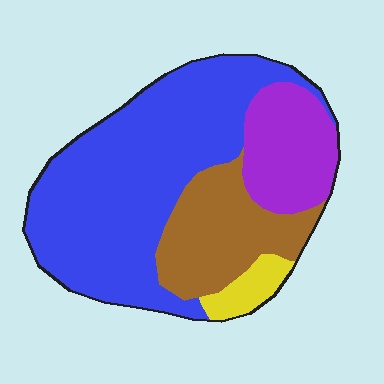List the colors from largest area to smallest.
From largest to smallest: blue, brown, purple, yellow.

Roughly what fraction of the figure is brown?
Brown takes up about one fifth (1/5) of the figure.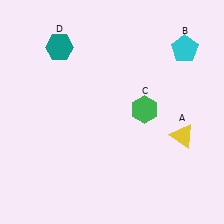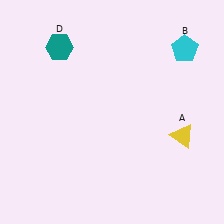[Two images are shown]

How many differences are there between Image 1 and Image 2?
There is 1 difference between the two images.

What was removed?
The green hexagon (C) was removed in Image 2.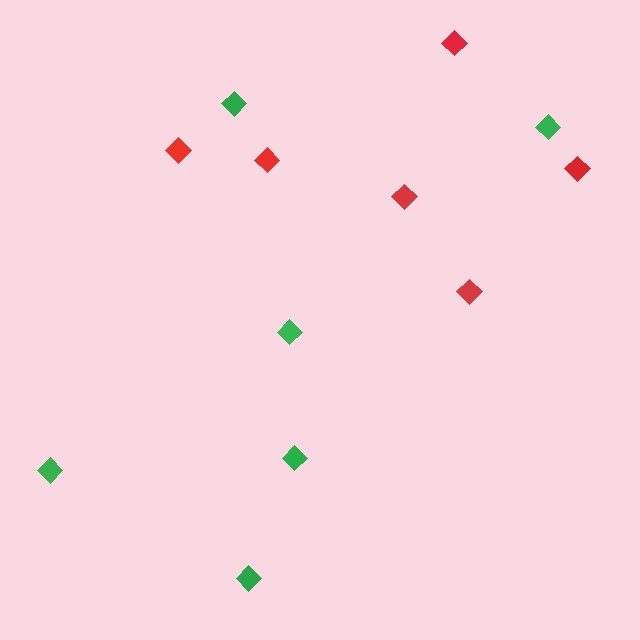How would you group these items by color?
There are 2 groups: one group of green diamonds (6) and one group of red diamonds (6).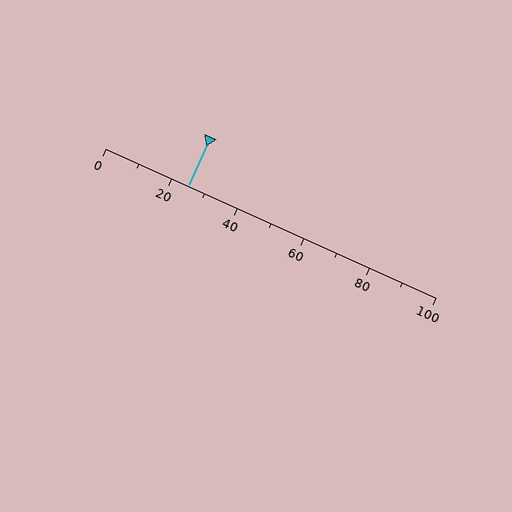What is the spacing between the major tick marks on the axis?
The major ticks are spaced 20 apart.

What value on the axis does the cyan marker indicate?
The marker indicates approximately 25.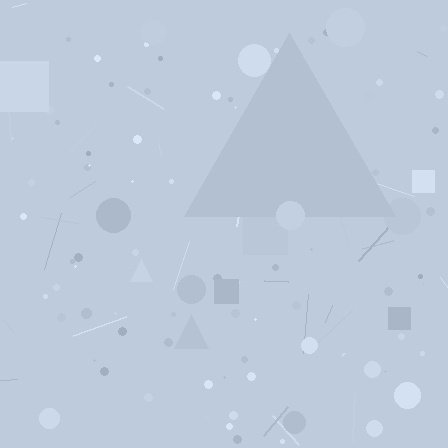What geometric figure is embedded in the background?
A triangle is embedded in the background.